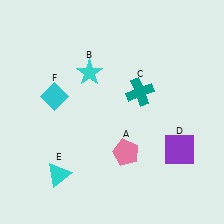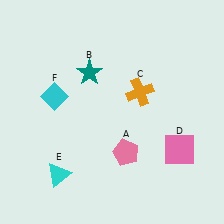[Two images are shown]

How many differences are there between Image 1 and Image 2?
There are 3 differences between the two images.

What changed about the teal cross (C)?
In Image 1, C is teal. In Image 2, it changed to orange.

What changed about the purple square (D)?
In Image 1, D is purple. In Image 2, it changed to pink.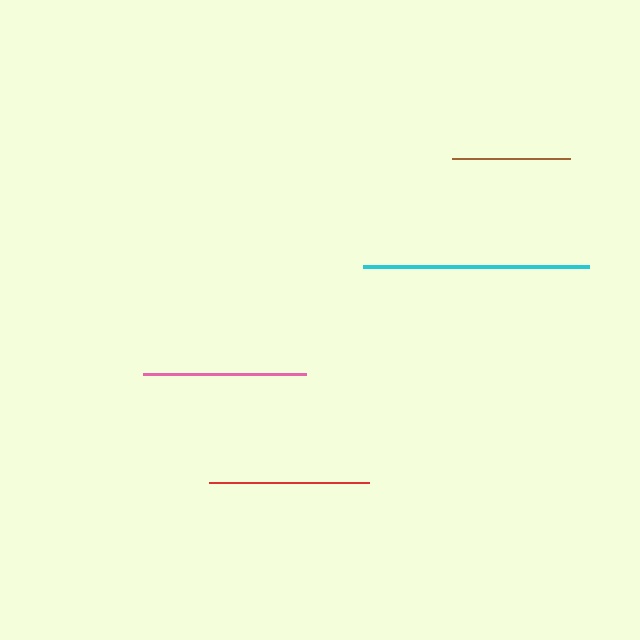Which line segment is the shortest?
The brown line is the shortest at approximately 118 pixels.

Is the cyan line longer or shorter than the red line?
The cyan line is longer than the red line.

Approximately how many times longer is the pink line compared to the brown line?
The pink line is approximately 1.4 times the length of the brown line.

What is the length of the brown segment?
The brown segment is approximately 118 pixels long.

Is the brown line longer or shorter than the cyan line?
The cyan line is longer than the brown line.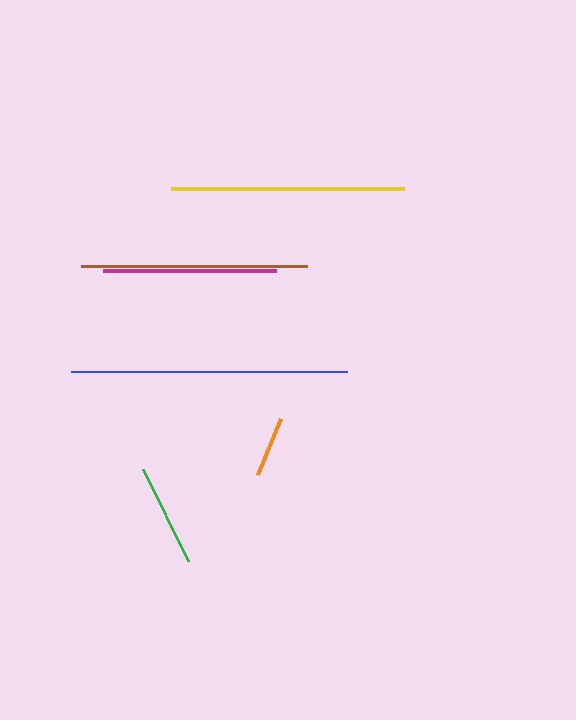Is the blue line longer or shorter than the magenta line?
The blue line is longer than the magenta line.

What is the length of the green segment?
The green segment is approximately 101 pixels long.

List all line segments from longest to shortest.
From longest to shortest: blue, yellow, brown, magenta, green, orange.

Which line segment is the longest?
The blue line is the longest at approximately 276 pixels.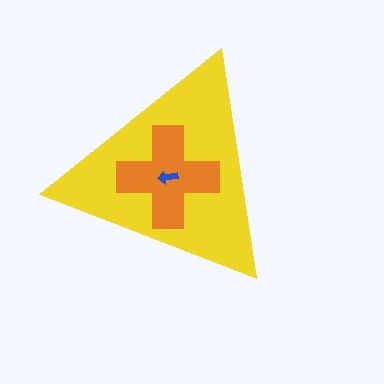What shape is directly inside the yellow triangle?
The orange cross.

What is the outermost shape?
The yellow triangle.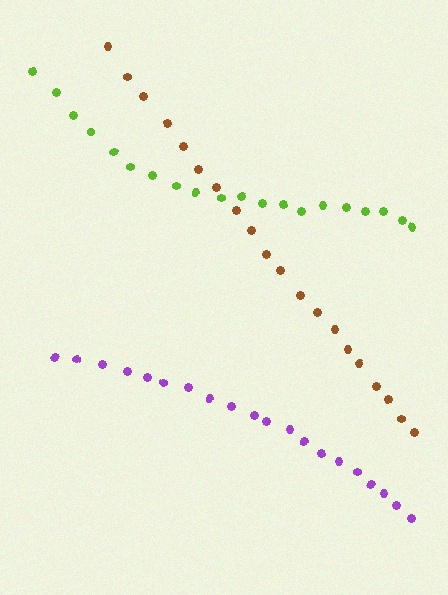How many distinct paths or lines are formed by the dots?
There are 3 distinct paths.